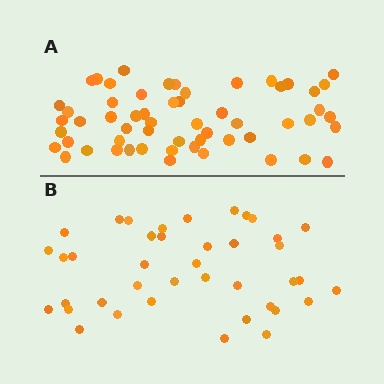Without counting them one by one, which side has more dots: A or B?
Region A (the top region) has more dots.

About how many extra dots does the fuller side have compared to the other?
Region A has approximately 15 more dots than region B.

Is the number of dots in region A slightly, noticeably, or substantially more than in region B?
Region A has noticeably more, but not dramatically so. The ratio is roughly 1.4 to 1.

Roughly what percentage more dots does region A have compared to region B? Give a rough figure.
About 40% more.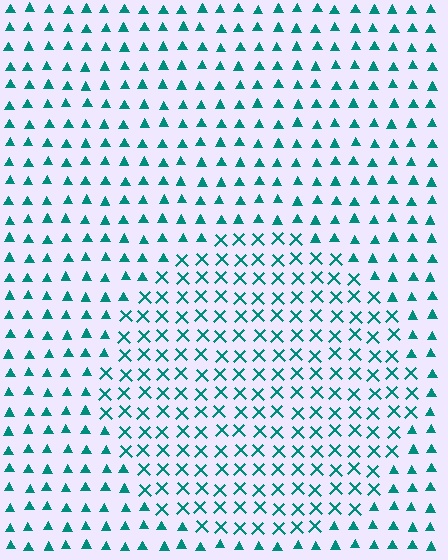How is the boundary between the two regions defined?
The boundary is defined by a change in element shape: X marks inside vs. triangles outside. All elements share the same color and spacing.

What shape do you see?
I see a circle.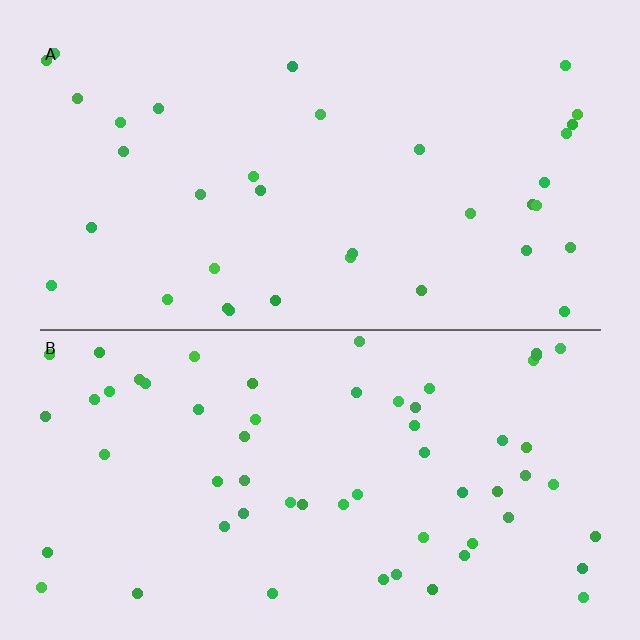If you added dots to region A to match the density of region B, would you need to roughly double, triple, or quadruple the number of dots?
Approximately double.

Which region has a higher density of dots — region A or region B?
B (the bottom).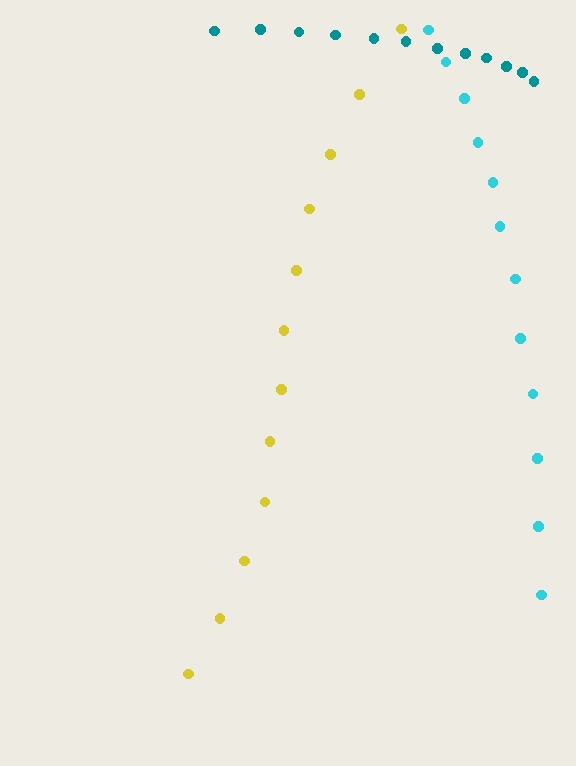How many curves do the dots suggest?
There are 3 distinct paths.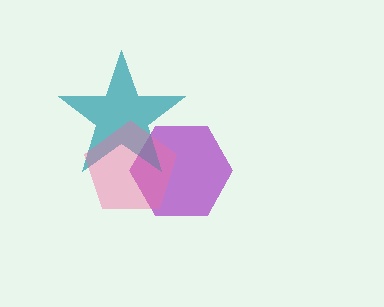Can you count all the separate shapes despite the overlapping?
Yes, there are 3 separate shapes.